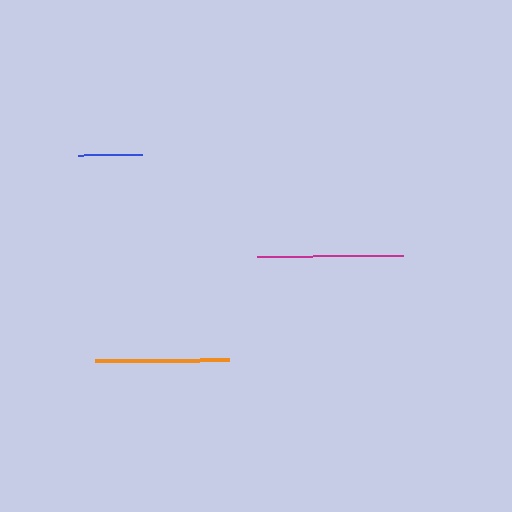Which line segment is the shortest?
The blue line is the shortest at approximately 64 pixels.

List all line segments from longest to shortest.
From longest to shortest: magenta, orange, blue.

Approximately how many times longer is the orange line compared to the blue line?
The orange line is approximately 2.1 times the length of the blue line.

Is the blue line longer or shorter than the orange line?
The orange line is longer than the blue line.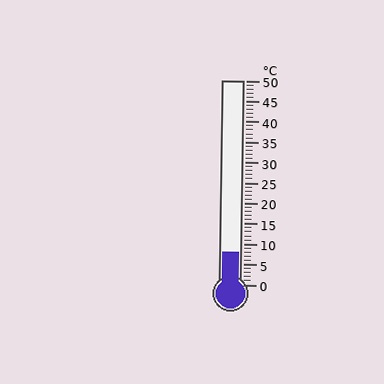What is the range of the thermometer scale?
The thermometer scale ranges from 0°C to 50°C.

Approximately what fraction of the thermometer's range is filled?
The thermometer is filled to approximately 15% of its range.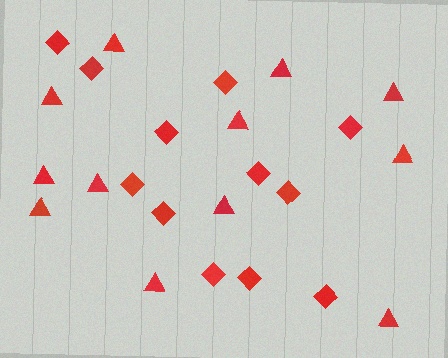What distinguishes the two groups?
There are 2 groups: one group of triangles (12) and one group of diamonds (12).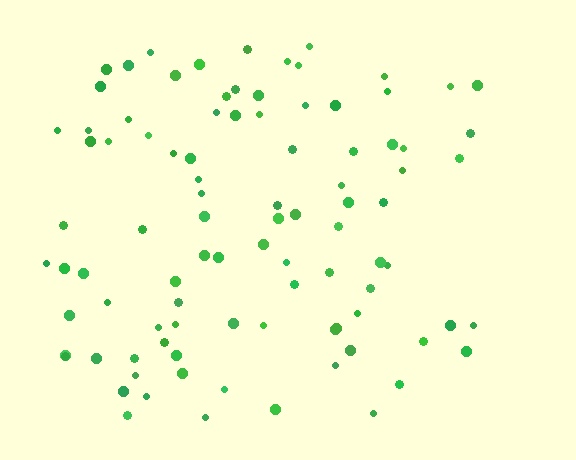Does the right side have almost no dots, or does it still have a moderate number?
Still a moderate number, just noticeably fewer than the left.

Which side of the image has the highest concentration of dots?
The left.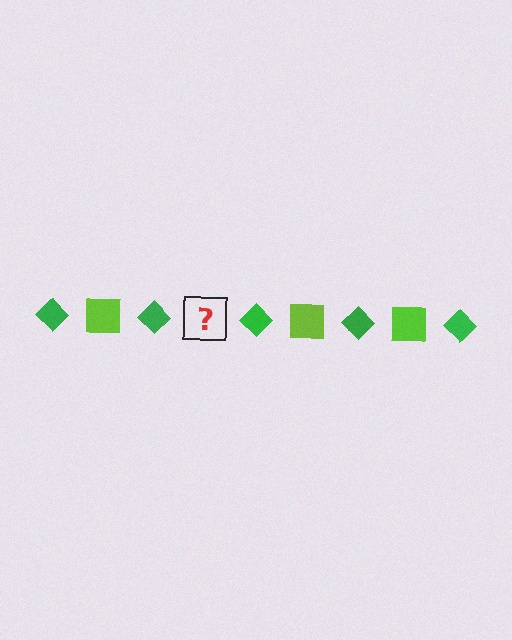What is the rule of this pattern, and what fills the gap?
The rule is that the pattern alternates between green diamond and lime square. The gap should be filled with a lime square.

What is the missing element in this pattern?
The missing element is a lime square.